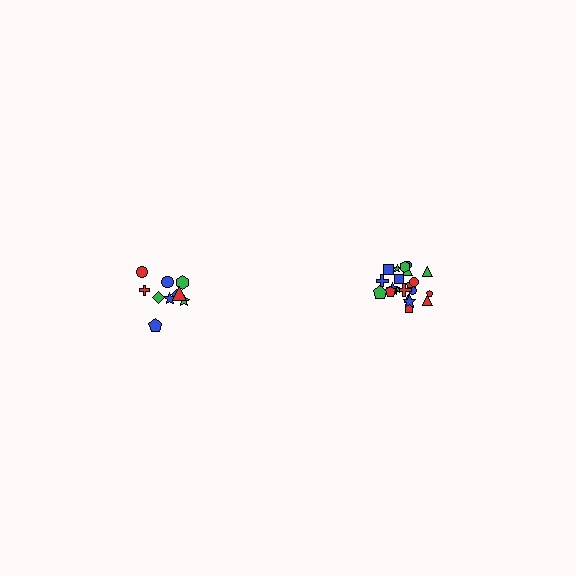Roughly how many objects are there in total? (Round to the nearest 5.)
Roughly 30 objects in total.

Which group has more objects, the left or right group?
The right group.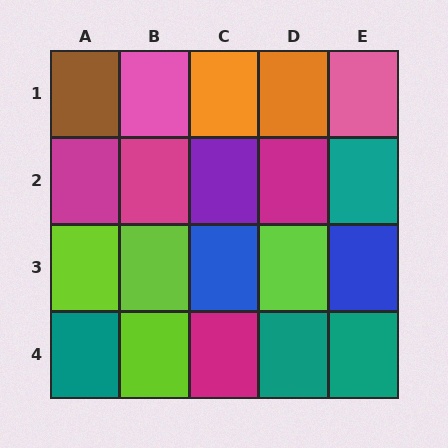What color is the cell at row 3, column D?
Lime.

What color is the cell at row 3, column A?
Lime.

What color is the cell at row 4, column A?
Teal.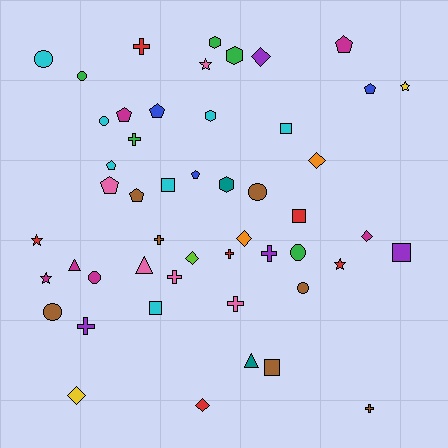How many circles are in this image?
There are 8 circles.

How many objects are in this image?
There are 50 objects.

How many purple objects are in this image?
There are 4 purple objects.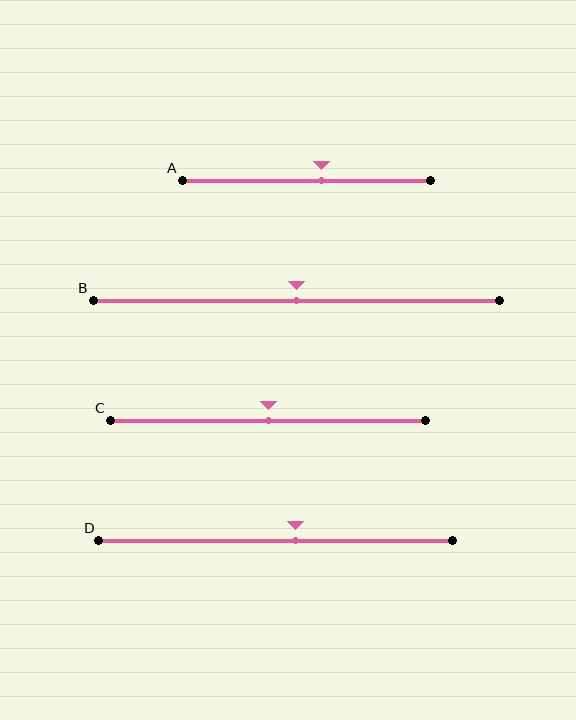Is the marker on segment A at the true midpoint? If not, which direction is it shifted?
No, the marker on segment A is shifted to the right by about 6% of the segment length.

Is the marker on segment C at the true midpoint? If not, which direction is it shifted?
Yes, the marker on segment C is at the true midpoint.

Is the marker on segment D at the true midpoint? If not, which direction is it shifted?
No, the marker on segment D is shifted to the right by about 6% of the segment length.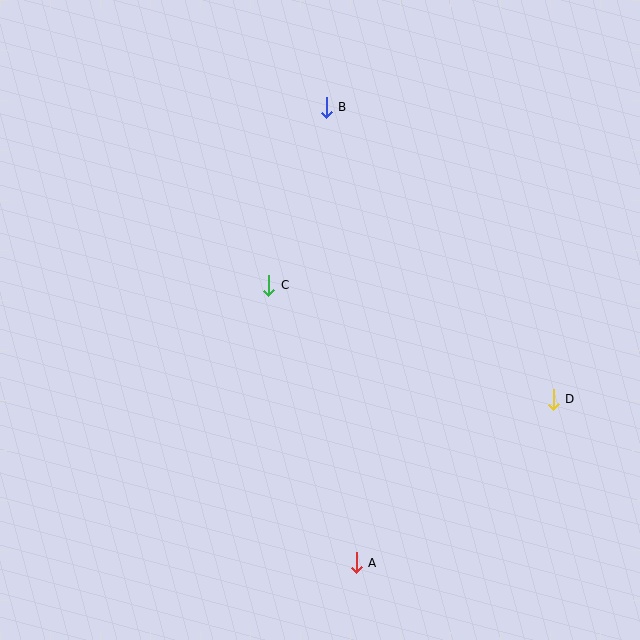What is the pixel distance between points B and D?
The distance between B and D is 370 pixels.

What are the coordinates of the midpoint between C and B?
The midpoint between C and B is at (298, 196).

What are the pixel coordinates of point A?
Point A is at (356, 563).